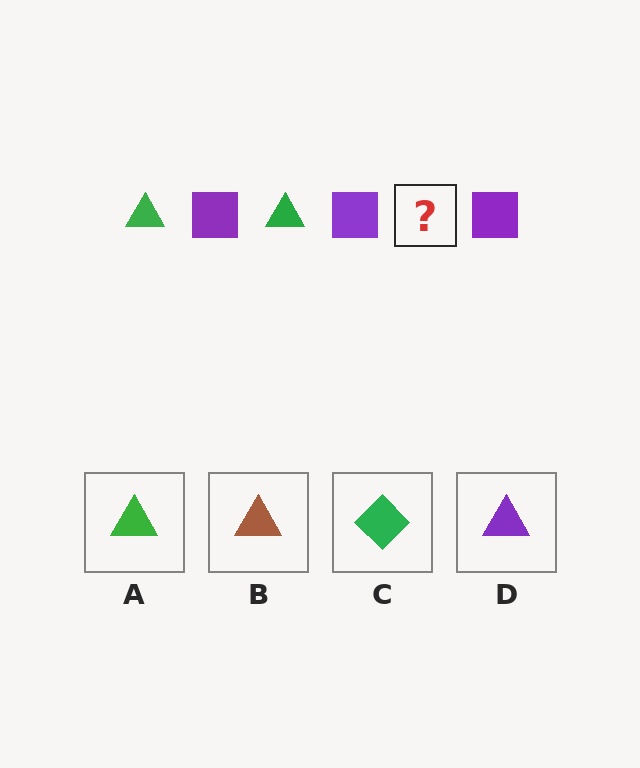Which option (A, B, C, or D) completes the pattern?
A.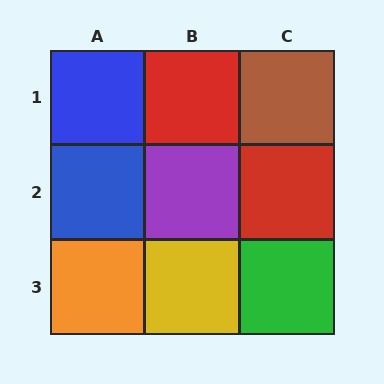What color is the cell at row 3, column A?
Orange.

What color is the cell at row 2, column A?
Blue.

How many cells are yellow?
1 cell is yellow.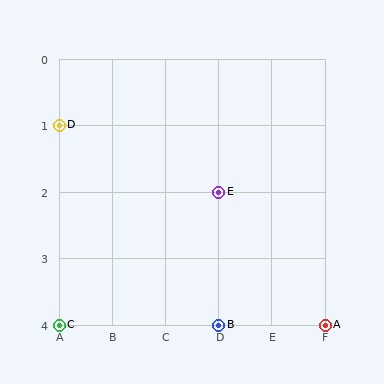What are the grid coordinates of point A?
Point A is at grid coordinates (F, 4).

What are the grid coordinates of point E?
Point E is at grid coordinates (D, 2).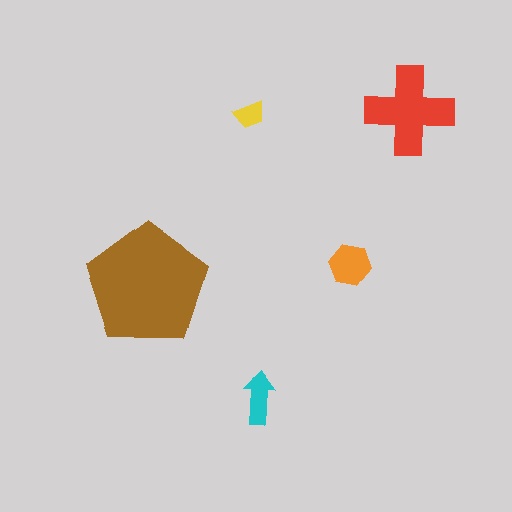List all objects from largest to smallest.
The brown pentagon, the red cross, the orange hexagon, the cyan arrow, the yellow trapezoid.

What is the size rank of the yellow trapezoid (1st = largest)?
5th.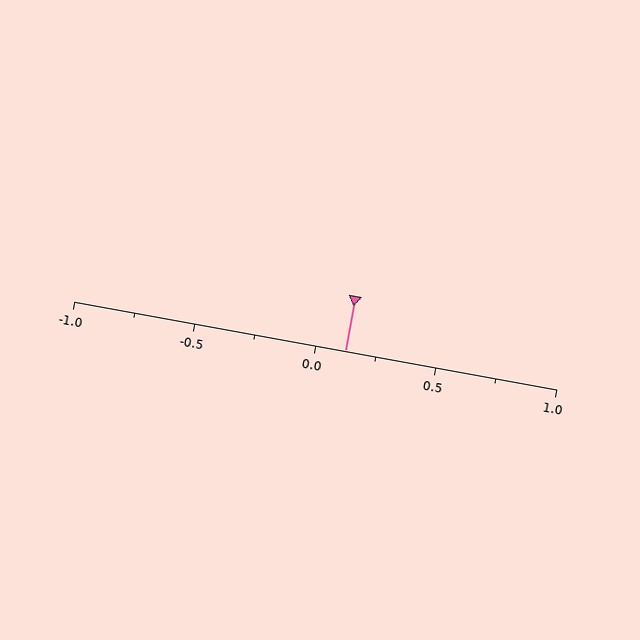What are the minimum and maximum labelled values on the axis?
The axis runs from -1.0 to 1.0.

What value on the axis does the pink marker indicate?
The marker indicates approximately 0.12.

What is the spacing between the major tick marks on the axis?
The major ticks are spaced 0.5 apart.